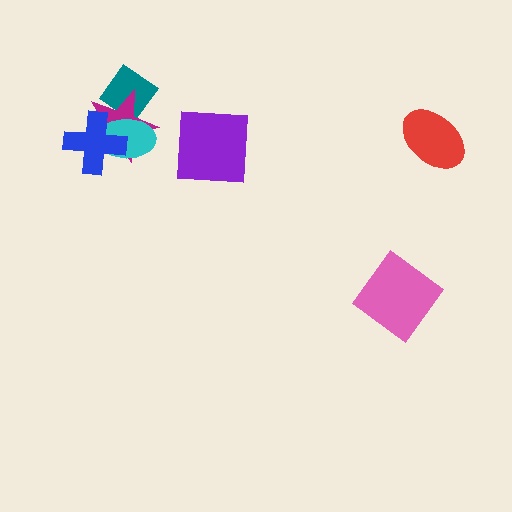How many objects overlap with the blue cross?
2 objects overlap with the blue cross.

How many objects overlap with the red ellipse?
0 objects overlap with the red ellipse.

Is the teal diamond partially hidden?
Yes, it is partially covered by another shape.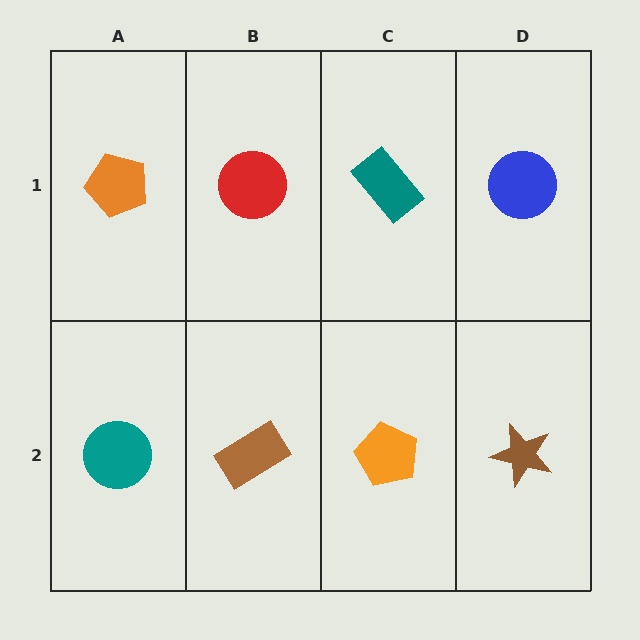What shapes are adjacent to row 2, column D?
A blue circle (row 1, column D), an orange pentagon (row 2, column C).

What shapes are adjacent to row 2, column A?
An orange pentagon (row 1, column A), a brown rectangle (row 2, column B).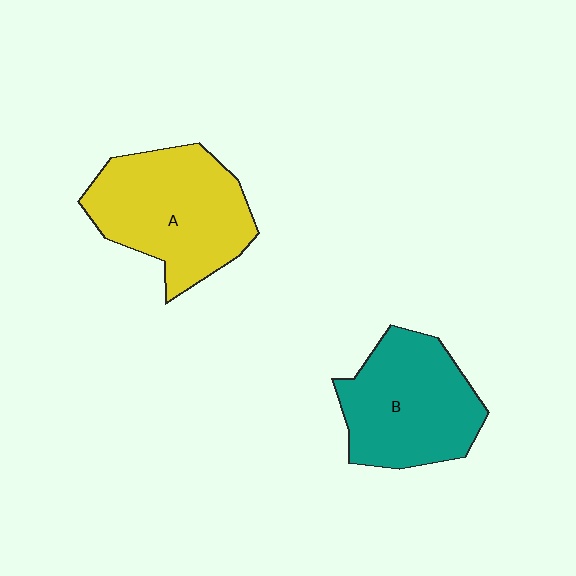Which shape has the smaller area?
Shape B (teal).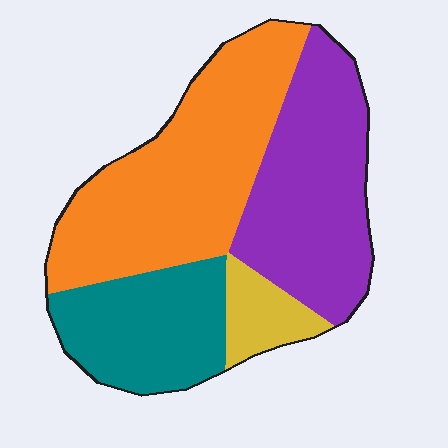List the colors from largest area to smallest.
From largest to smallest: orange, purple, teal, yellow.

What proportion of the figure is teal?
Teal takes up about one fifth (1/5) of the figure.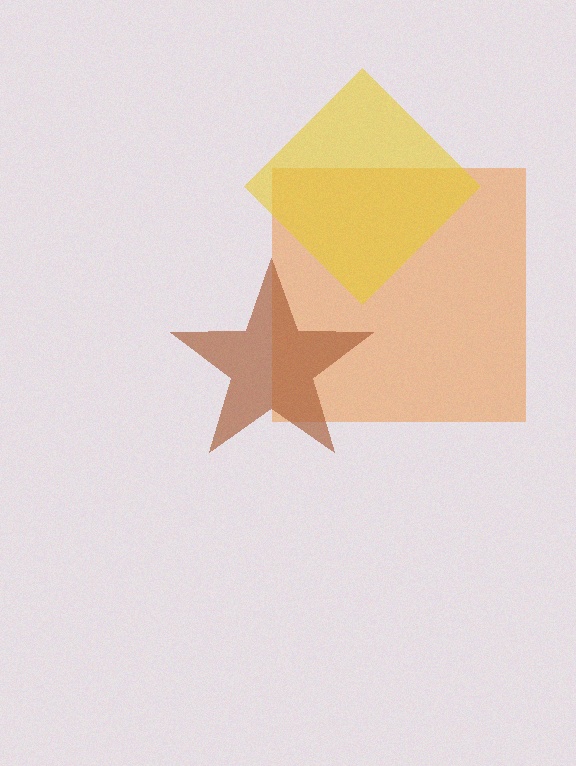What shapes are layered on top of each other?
The layered shapes are: an orange square, a yellow diamond, a brown star.